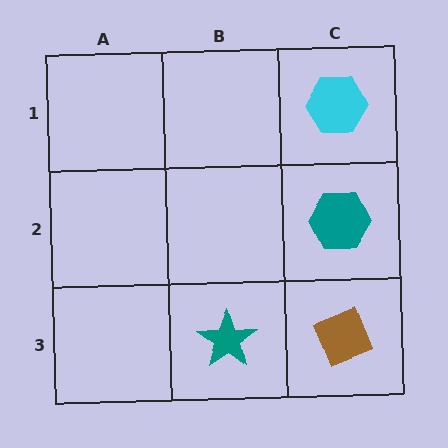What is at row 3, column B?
A teal star.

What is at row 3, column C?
A brown diamond.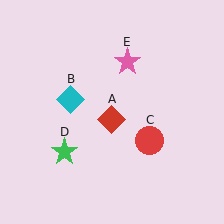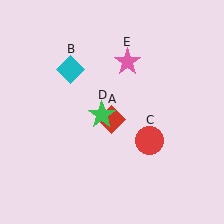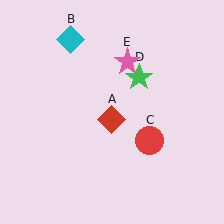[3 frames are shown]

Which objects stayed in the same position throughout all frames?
Red diamond (object A) and red circle (object C) and pink star (object E) remained stationary.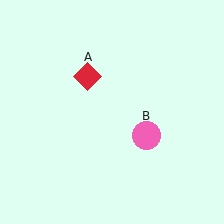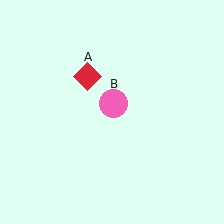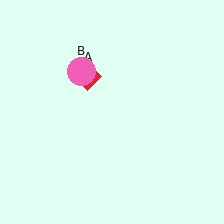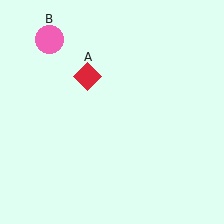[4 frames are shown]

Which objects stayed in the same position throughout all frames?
Red diamond (object A) remained stationary.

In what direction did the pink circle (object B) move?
The pink circle (object B) moved up and to the left.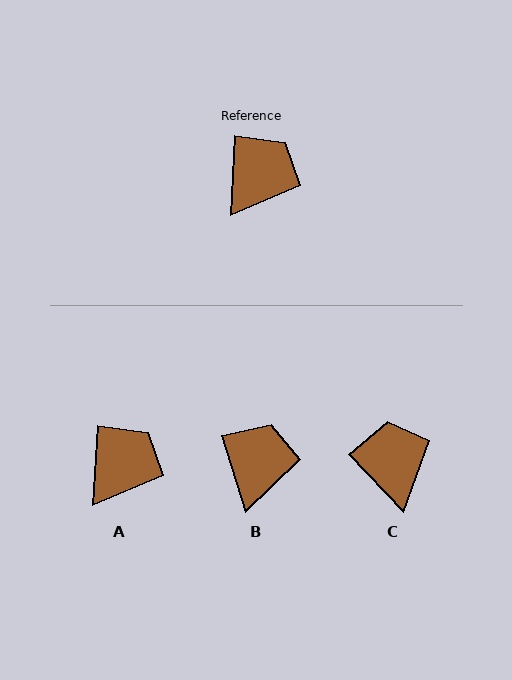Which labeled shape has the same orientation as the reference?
A.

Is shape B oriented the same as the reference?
No, it is off by about 20 degrees.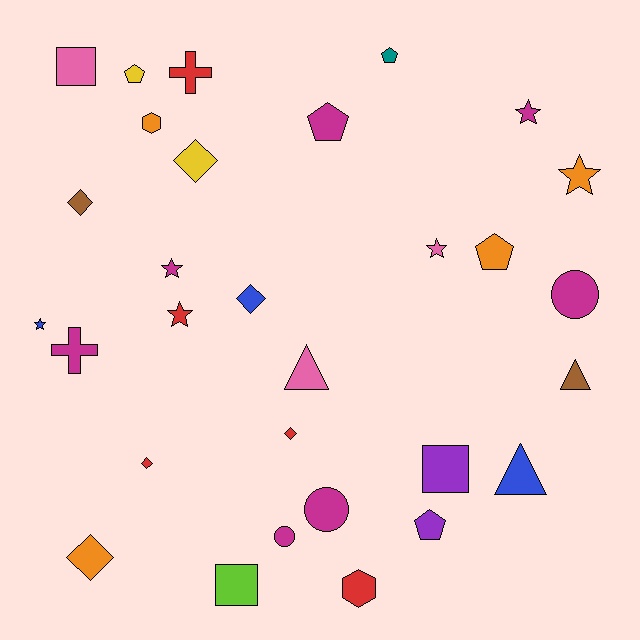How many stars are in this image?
There are 6 stars.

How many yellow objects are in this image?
There are 2 yellow objects.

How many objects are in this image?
There are 30 objects.